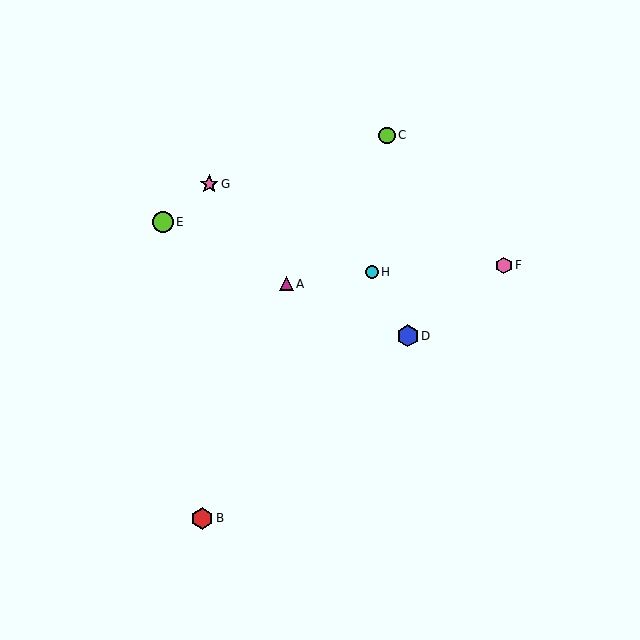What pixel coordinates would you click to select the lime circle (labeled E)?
Click at (163, 222) to select the lime circle E.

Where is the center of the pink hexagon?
The center of the pink hexagon is at (504, 265).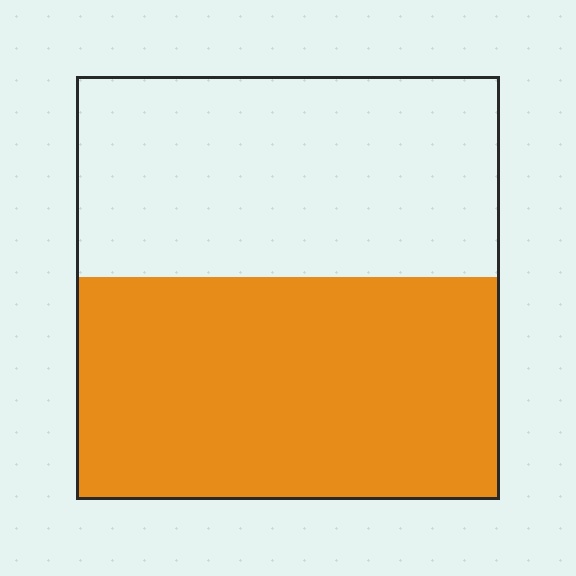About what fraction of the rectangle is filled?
About one half (1/2).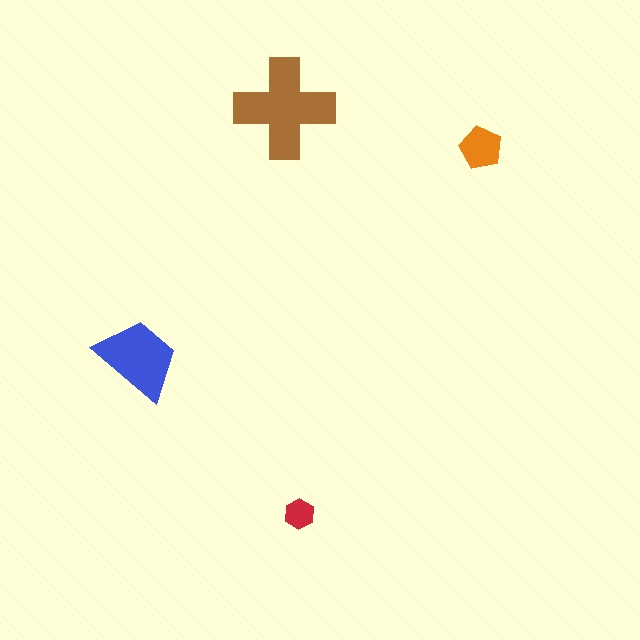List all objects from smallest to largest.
The red hexagon, the orange pentagon, the blue trapezoid, the brown cross.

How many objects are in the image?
There are 4 objects in the image.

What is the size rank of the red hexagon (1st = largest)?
4th.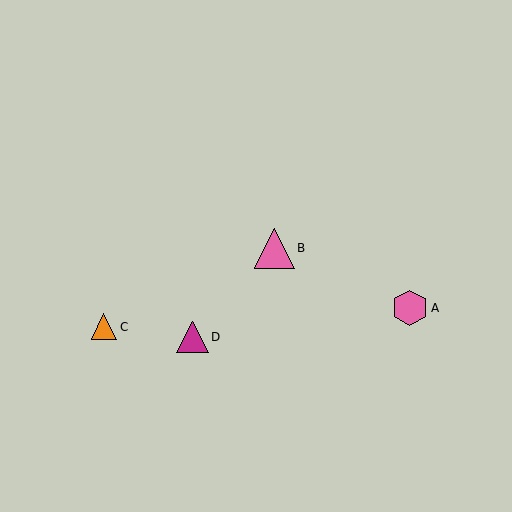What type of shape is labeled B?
Shape B is a pink triangle.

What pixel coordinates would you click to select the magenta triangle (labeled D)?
Click at (192, 337) to select the magenta triangle D.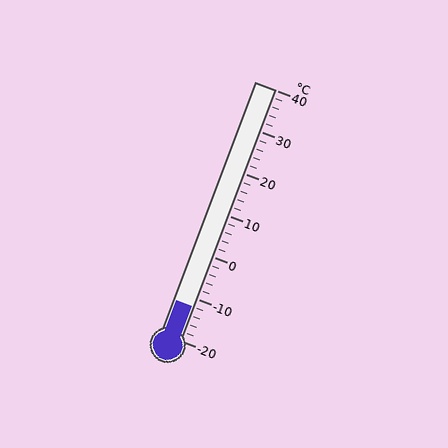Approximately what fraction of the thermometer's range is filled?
The thermometer is filled to approximately 15% of its range.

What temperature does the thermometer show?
The thermometer shows approximately -12°C.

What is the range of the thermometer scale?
The thermometer scale ranges from -20°C to 40°C.